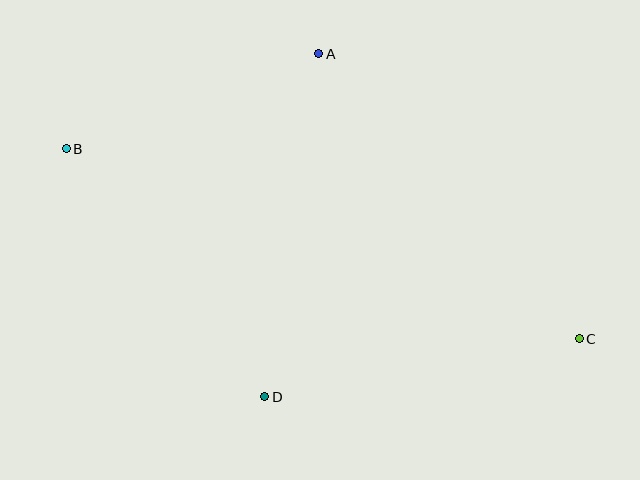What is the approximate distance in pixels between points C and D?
The distance between C and D is approximately 320 pixels.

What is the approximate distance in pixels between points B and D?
The distance between B and D is approximately 318 pixels.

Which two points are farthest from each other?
Points B and C are farthest from each other.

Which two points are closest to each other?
Points A and B are closest to each other.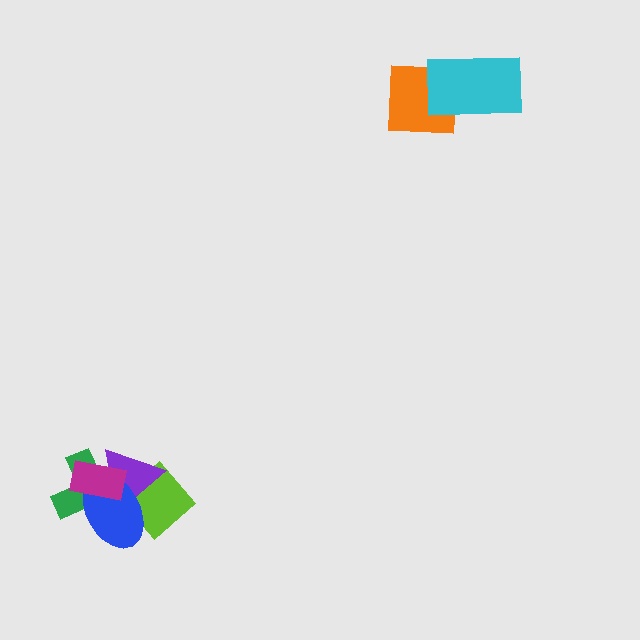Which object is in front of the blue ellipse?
The magenta rectangle is in front of the blue ellipse.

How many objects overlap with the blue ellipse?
4 objects overlap with the blue ellipse.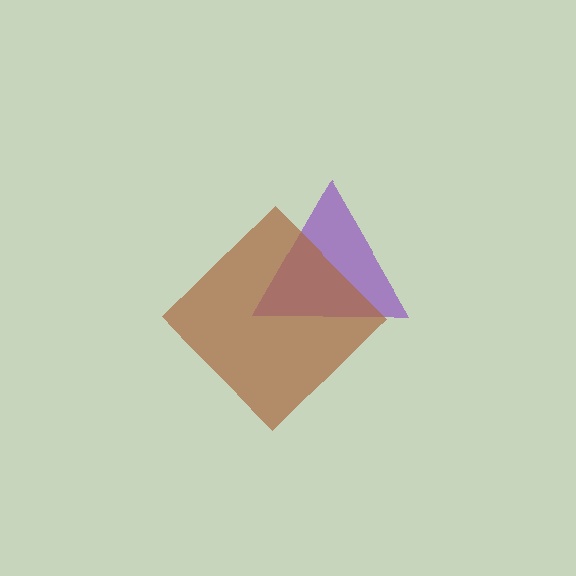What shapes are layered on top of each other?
The layered shapes are: a purple triangle, a brown diamond.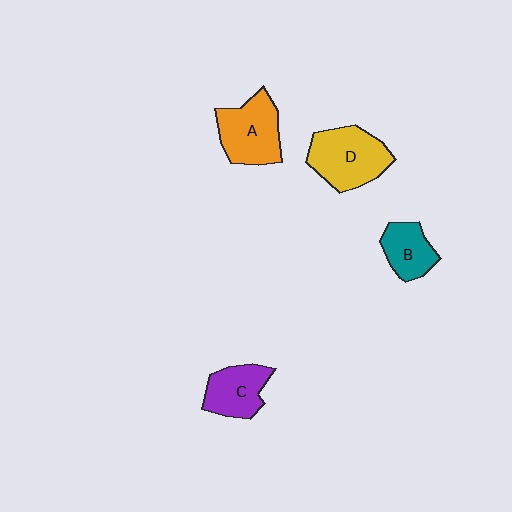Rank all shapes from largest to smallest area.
From largest to smallest: D (yellow), A (orange), C (purple), B (teal).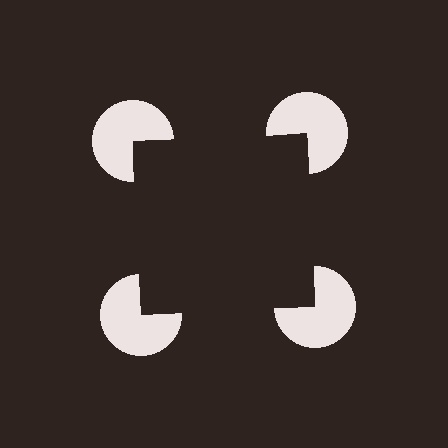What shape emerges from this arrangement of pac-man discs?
An illusory square — its edges are inferred from the aligned wedge cuts in the pac-man discs, not physically drawn.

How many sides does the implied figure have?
4 sides.